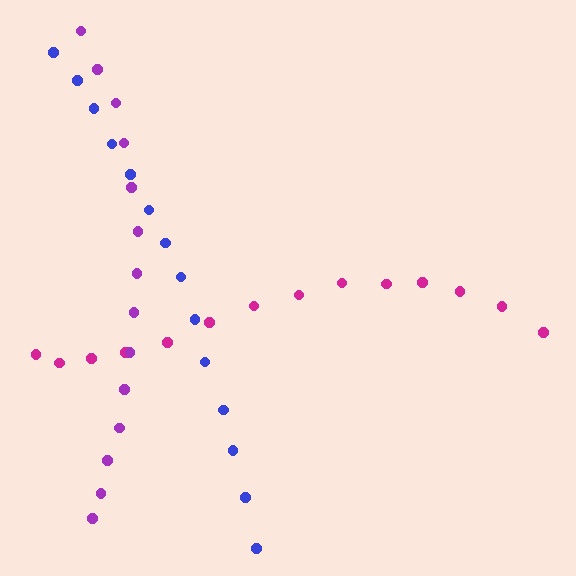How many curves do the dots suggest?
There are 3 distinct paths.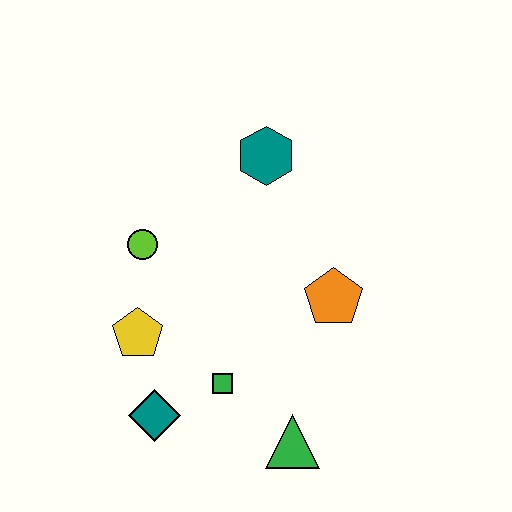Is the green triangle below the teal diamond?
Yes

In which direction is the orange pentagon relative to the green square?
The orange pentagon is to the right of the green square.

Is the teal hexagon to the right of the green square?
Yes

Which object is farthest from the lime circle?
The green triangle is farthest from the lime circle.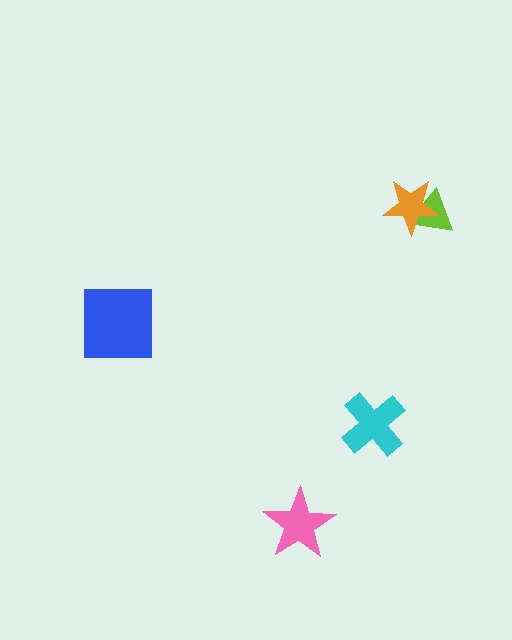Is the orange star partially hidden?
No, no other shape covers it.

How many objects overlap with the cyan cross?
0 objects overlap with the cyan cross.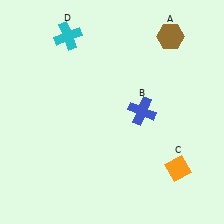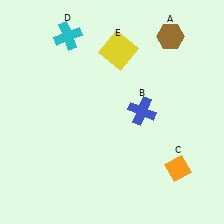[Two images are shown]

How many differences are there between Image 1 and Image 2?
There is 1 difference between the two images.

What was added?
A yellow square (E) was added in Image 2.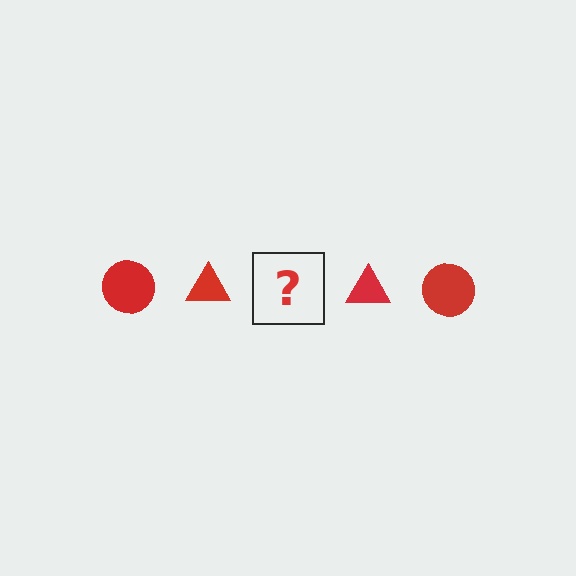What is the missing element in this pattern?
The missing element is a red circle.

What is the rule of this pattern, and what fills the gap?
The rule is that the pattern cycles through circle, triangle shapes in red. The gap should be filled with a red circle.